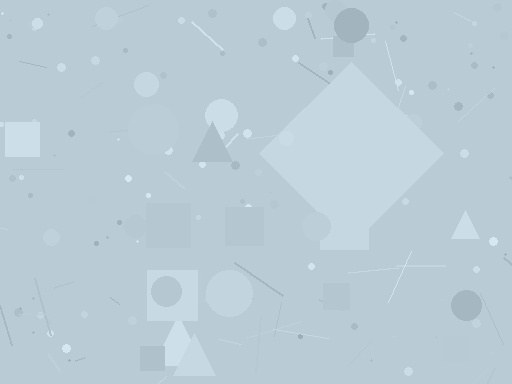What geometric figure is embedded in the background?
A diamond is embedded in the background.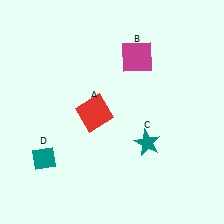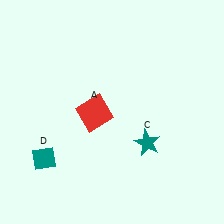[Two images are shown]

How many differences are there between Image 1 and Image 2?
There is 1 difference between the two images.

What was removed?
The magenta square (B) was removed in Image 2.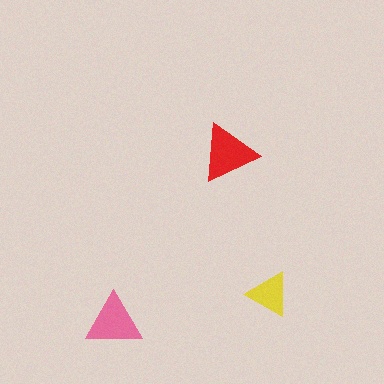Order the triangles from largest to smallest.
the red one, the pink one, the yellow one.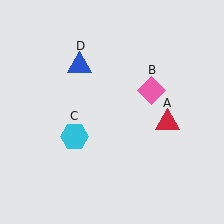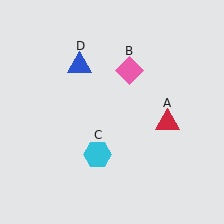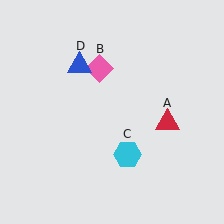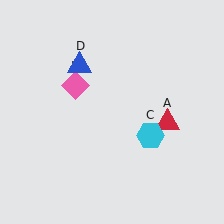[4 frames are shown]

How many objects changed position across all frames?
2 objects changed position: pink diamond (object B), cyan hexagon (object C).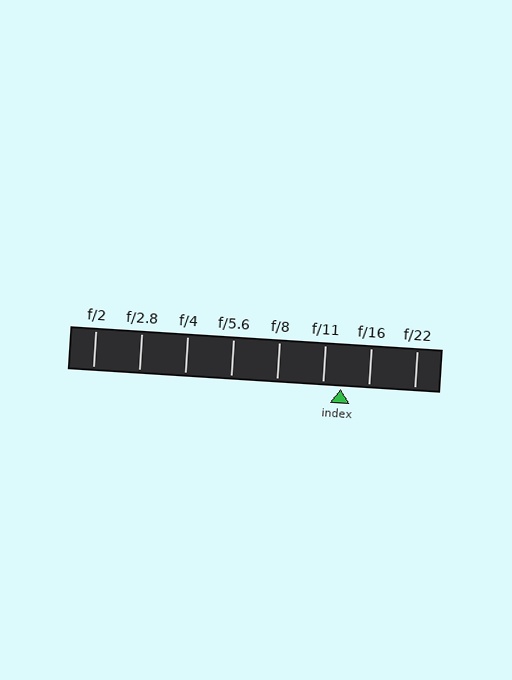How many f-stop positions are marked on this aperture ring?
There are 8 f-stop positions marked.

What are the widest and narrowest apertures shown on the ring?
The widest aperture shown is f/2 and the narrowest is f/22.